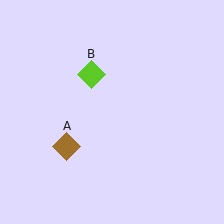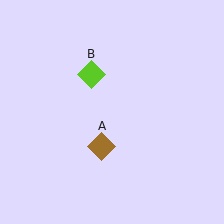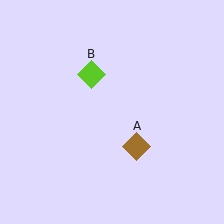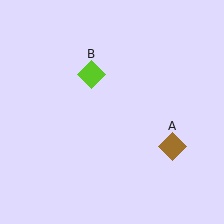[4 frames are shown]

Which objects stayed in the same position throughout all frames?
Lime diamond (object B) remained stationary.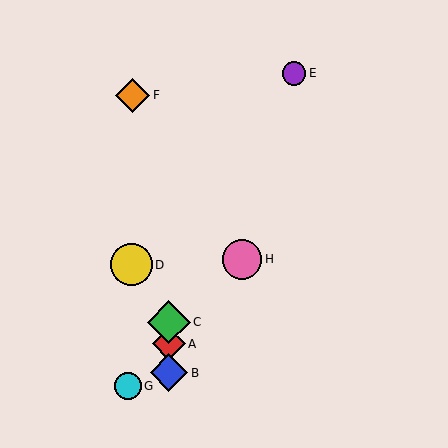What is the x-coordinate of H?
Object H is at x≈242.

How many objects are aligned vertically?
3 objects (A, B, C) are aligned vertically.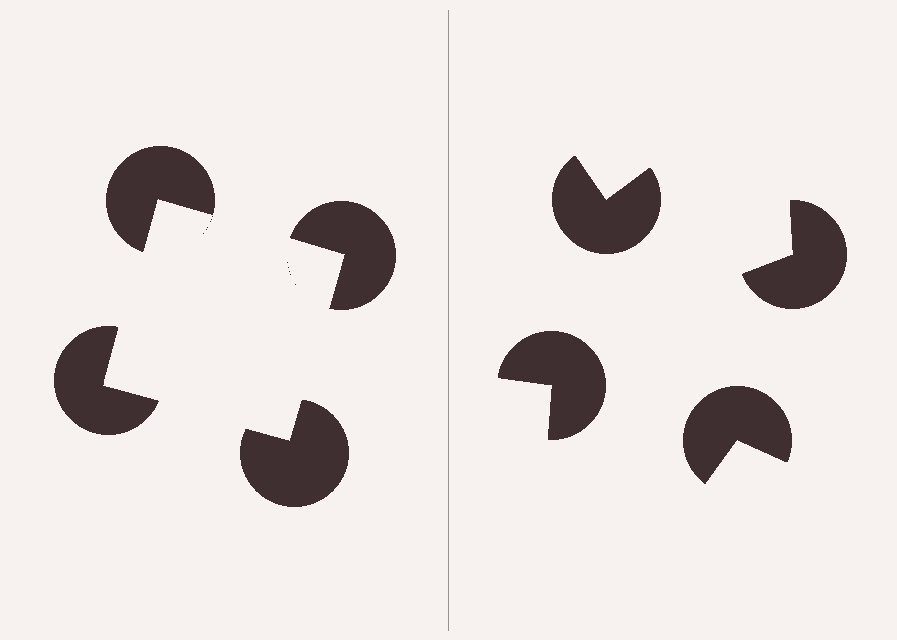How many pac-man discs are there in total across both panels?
8 — 4 on each side.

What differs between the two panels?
The pac-man discs are positioned identically on both sides; only the wedge orientations differ. On the left they align to a square; on the right they are misaligned.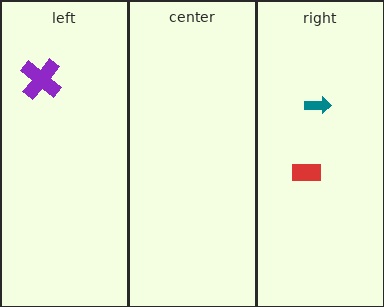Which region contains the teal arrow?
The right region.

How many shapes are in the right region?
2.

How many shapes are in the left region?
1.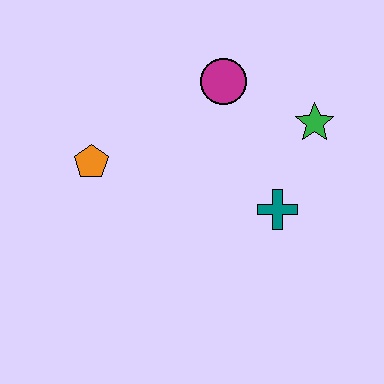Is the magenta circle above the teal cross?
Yes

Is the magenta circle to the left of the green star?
Yes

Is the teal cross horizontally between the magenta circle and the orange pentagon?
No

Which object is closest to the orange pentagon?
The magenta circle is closest to the orange pentagon.